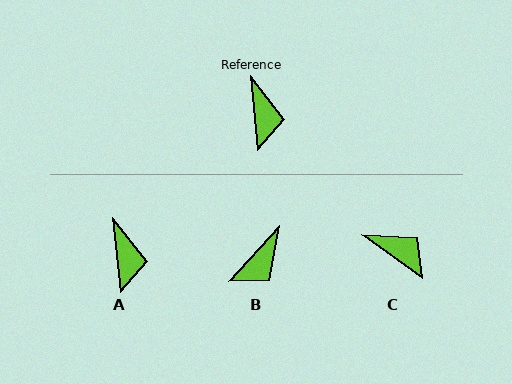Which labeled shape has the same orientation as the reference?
A.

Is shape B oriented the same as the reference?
No, it is off by about 48 degrees.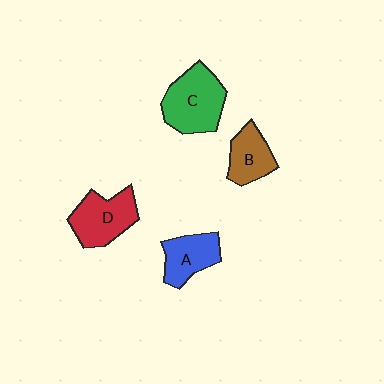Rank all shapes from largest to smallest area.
From largest to smallest: C (green), D (red), A (blue), B (brown).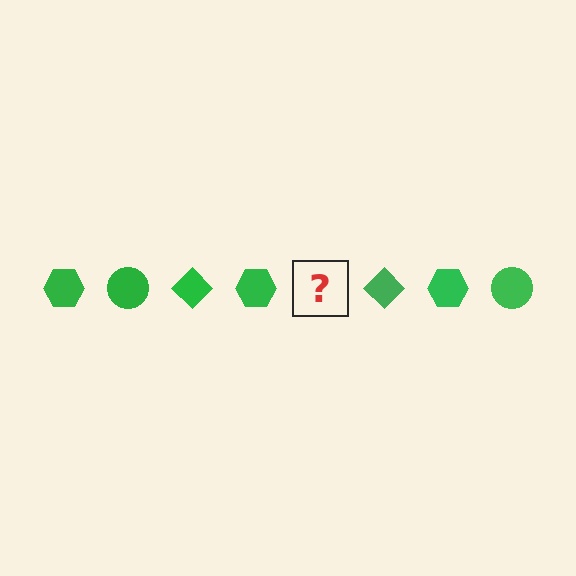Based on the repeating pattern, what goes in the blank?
The blank should be a green circle.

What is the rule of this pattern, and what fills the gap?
The rule is that the pattern cycles through hexagon, circle, diamond shapes in green. The gap should be filled with a green circle.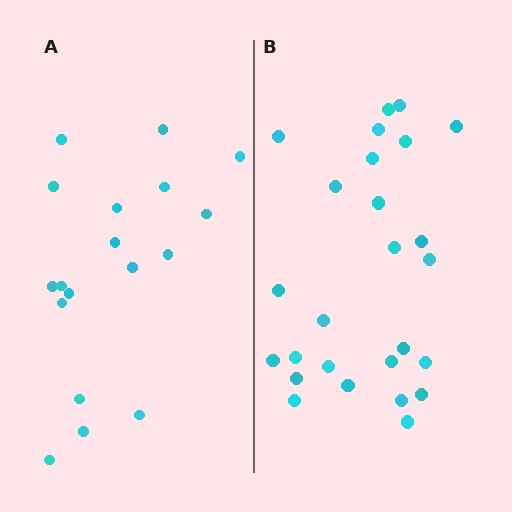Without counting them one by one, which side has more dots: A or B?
Region B (the right region) has more dots.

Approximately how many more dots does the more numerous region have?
Region B has roughly 8 or so more dots than region A.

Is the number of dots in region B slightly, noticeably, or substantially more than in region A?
Region B has noticeably more, but not dramatically so. The ratio is roughly 1.4 to 1.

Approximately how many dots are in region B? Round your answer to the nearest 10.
About 30 dots. (The exact count is 26, which rounds to 30.)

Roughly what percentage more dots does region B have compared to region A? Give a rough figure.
About 45% more.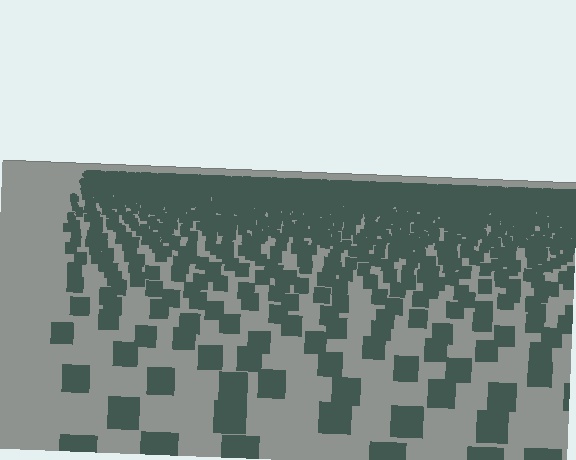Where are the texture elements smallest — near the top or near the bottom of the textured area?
Near the top.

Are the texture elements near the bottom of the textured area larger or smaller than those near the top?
Larger. Near the bottom, elements are closer to the viewer and appear at a bigger on-screen size.